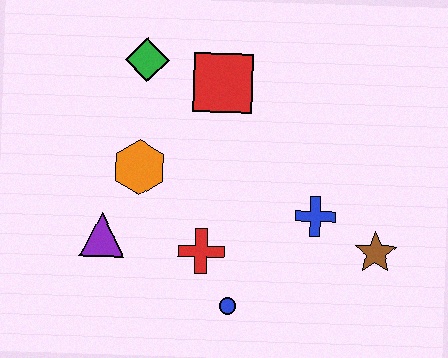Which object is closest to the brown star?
The blue cross is closest to the brown star.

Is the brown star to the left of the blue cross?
No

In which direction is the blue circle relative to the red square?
The blue circle is below the red square.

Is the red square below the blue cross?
No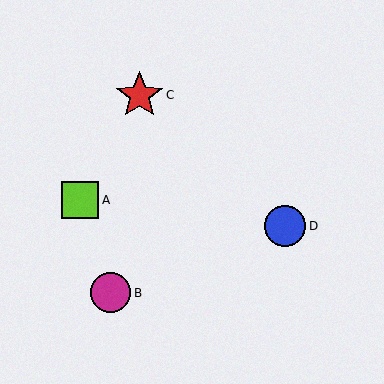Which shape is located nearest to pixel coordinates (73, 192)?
The lime square (labeled A) at (80, 200) is nearest to that location.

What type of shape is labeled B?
Shape B is a magenta circle.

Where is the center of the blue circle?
The center of the blue circle is at (285, 226).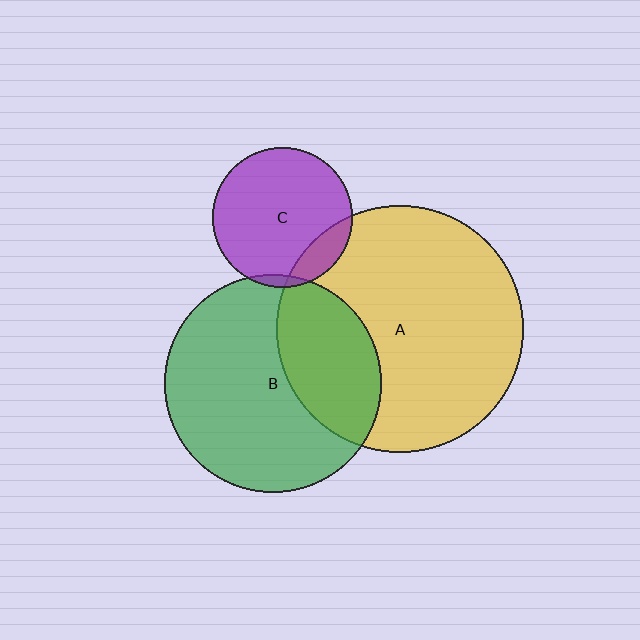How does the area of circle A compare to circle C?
Approximately 3.1 times.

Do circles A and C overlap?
Yes.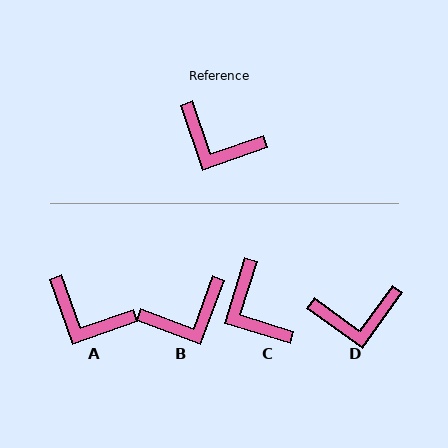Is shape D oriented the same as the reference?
No, it is off by about 35 degrees.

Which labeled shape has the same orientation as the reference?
A.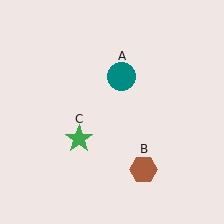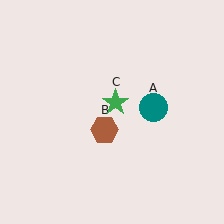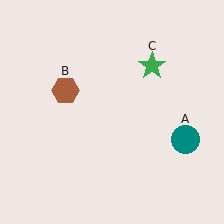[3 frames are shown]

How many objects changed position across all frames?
3 objects changed position: teal circle (object A), brown hexagon (object B), green star (object C).